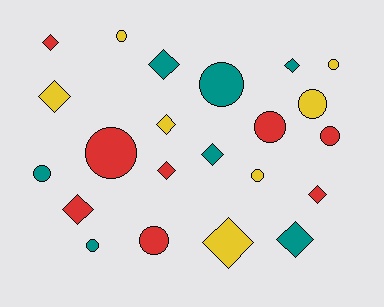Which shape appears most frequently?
Diamond, with 11 objects.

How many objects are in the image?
There are 22 objects.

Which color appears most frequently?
Red, with 8 objects.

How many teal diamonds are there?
There are 4 teal diamonds.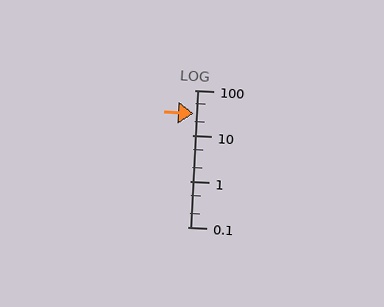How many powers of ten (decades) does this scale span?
The scale spans 3 decades, from 0.1 to 100.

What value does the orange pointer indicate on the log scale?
The pointer indicates approximately 30.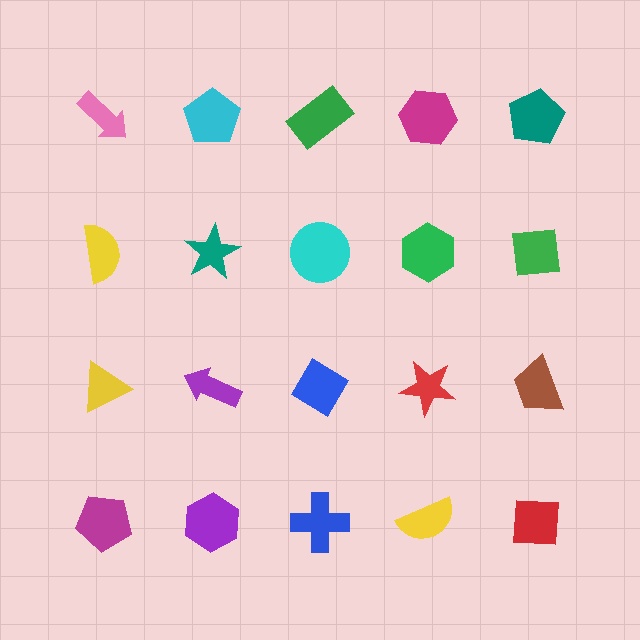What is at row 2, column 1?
A yellow semicircle.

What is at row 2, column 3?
A cyan circle.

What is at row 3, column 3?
A blue diamond.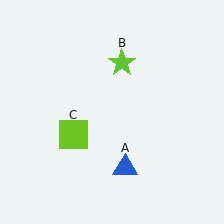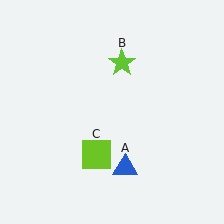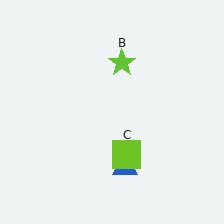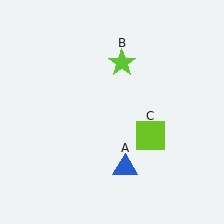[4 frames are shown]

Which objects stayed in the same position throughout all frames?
Blue triangle (object A) and lime star (object B) remained stationary.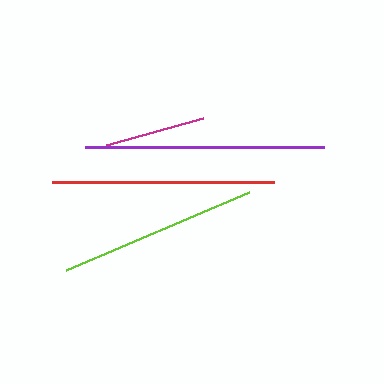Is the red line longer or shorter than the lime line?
The red line is longer than the lime line.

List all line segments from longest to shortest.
From longest to shortest: purple, red, lime, magenta.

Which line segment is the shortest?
The magenta line is the shortest at approximately 100 pixels.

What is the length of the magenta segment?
The magenta segment is approximately 100 pixels long.